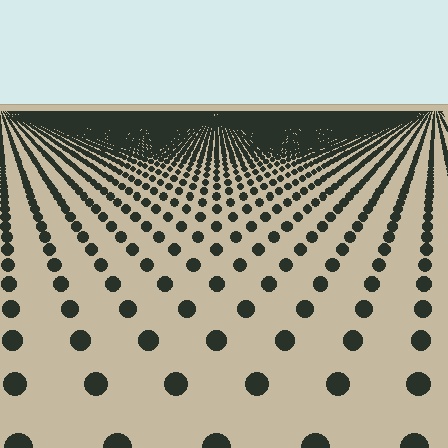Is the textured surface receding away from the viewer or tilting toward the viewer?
The surface is receding away from the viewer. Texture elements get smaller and denser toward the top.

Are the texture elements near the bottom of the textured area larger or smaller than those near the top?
Larger. Near the bottom, elements are closer to the viewer and appear at a bigger on-screen size.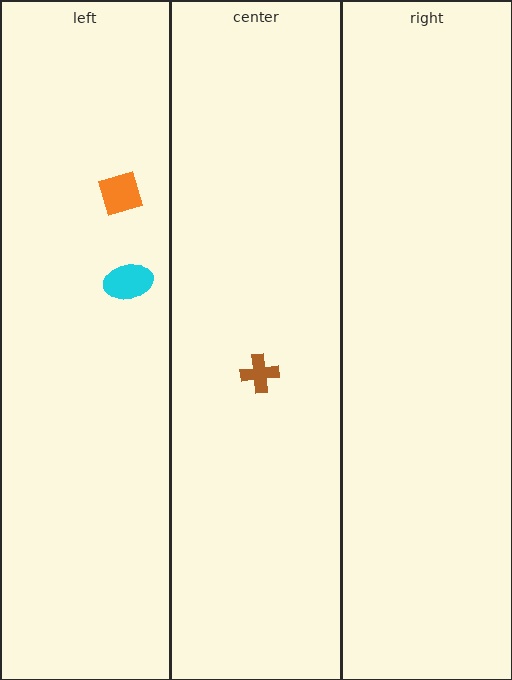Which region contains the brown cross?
The center region.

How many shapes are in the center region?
1.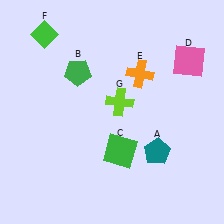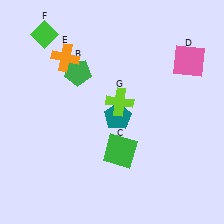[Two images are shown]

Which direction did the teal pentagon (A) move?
The teal pentagon (A) moved left.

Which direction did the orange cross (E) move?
The orange cross (E) moved left.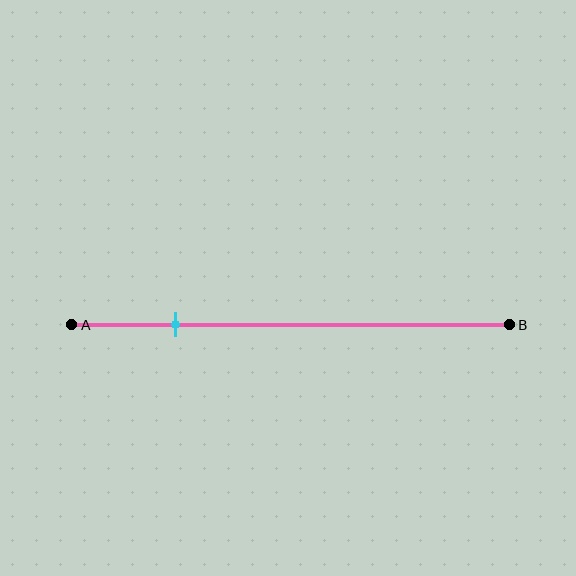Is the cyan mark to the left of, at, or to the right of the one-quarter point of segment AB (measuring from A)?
The cyan mark is approximately at the one-quarter point of segment AB.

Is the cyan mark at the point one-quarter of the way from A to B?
Yes, the mark is approximately at the one-quarter point.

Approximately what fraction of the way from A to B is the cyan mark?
The cyan mark is approximately 25% of the way from A to B.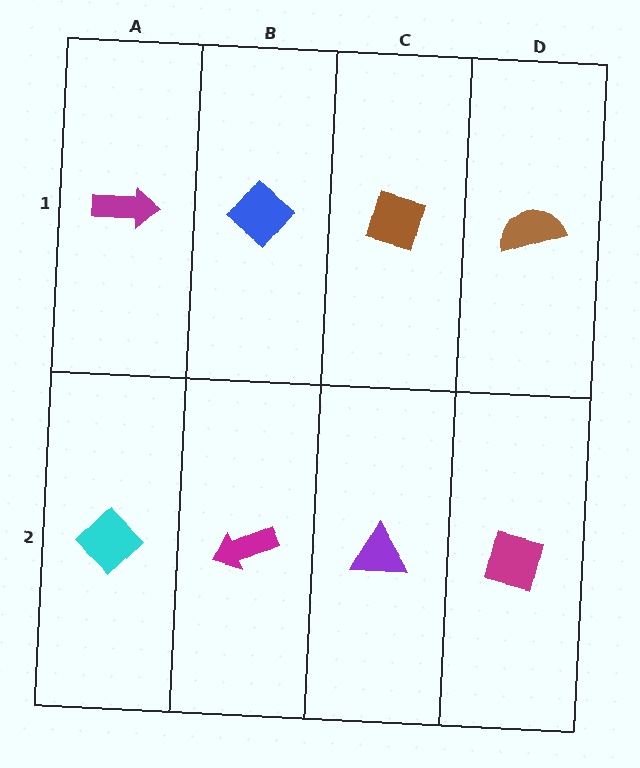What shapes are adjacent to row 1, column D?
A magenta square (row 2, column D), a brown diamond (row 1, column C).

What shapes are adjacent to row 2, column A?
A magenta arrow (row 1, column A), a magenta arrow (row 2, column B).